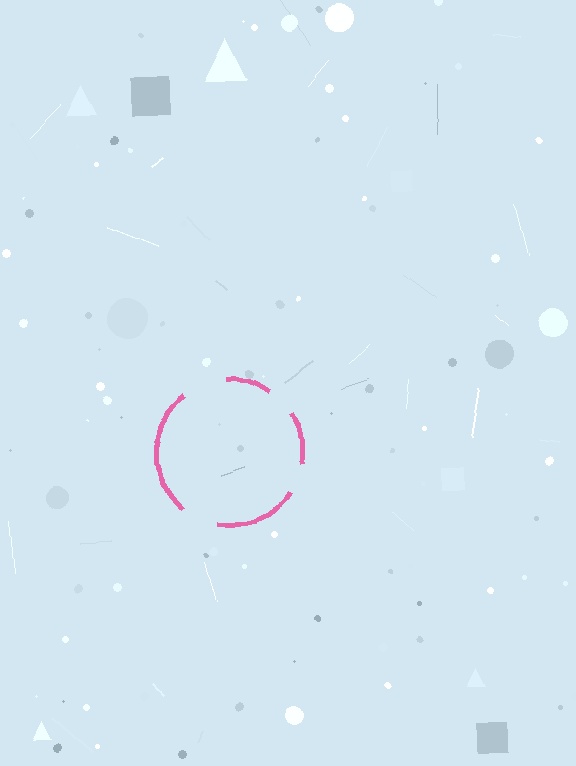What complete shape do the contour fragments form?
The contour fragments form a circle.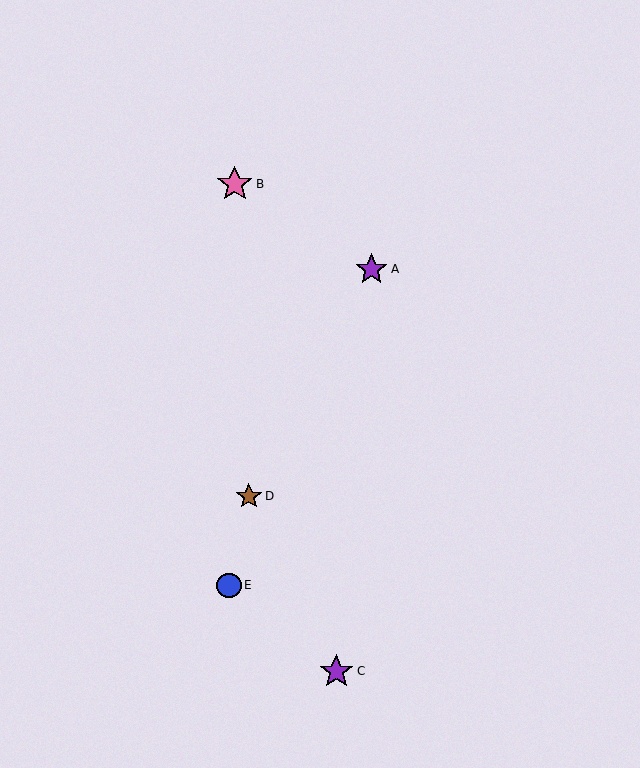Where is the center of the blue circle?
The center of the blue circle is at (229, 585).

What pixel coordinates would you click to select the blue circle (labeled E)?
Click at (229, 585) to select the blue circle E.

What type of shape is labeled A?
Shape A is a purple star.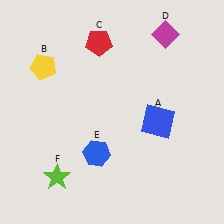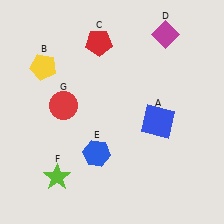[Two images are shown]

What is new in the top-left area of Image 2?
A red circle (G) was added in the top-left area of Image 2.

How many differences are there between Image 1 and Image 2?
There is 1 difference between the two images.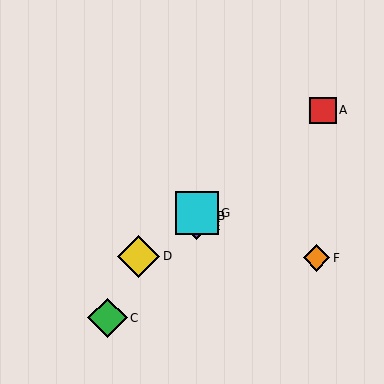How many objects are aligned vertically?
3 objects (B, E, G) are aligned vertically.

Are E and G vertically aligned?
Yes, both are at x≈197.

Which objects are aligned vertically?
Objects B, E, G are aligned vertically.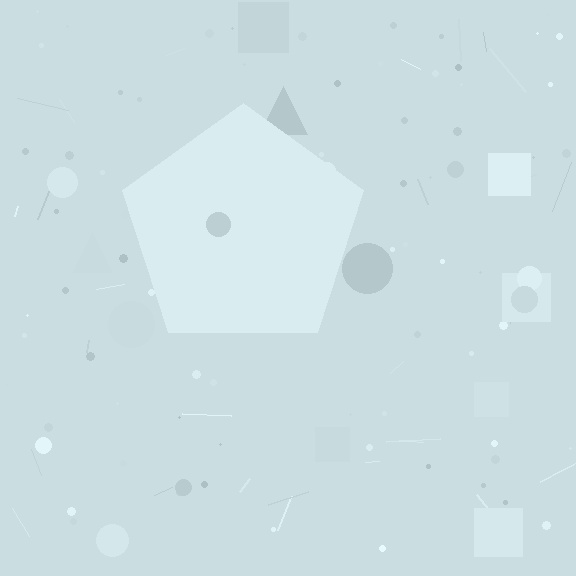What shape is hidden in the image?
A pentagon is hidden in the image.